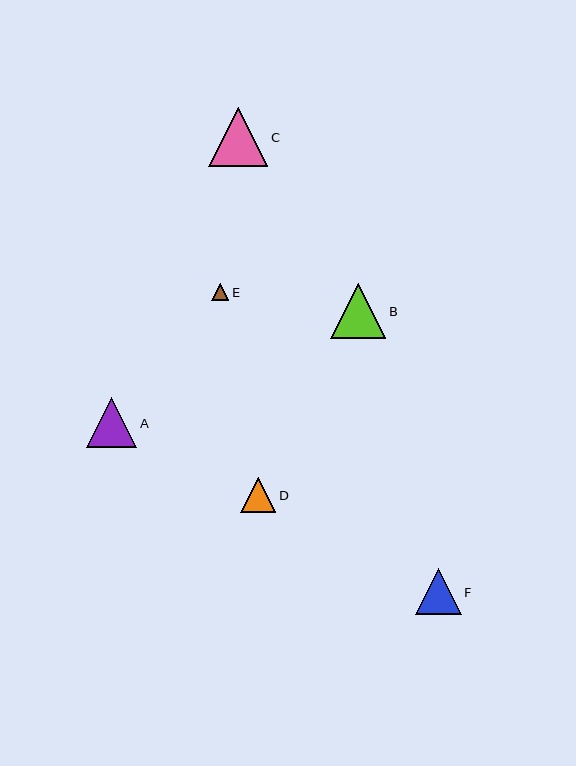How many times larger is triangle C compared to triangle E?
Triangle C is approximately 3.4 times the size of triangle E.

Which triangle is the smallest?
Triangle E is the smallest with a size of approximately 17 pixels.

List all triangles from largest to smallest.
From largest to smallest: C, B, A, F, D, E.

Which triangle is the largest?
Triangle C is the largest with a size of approximately 59 pixels.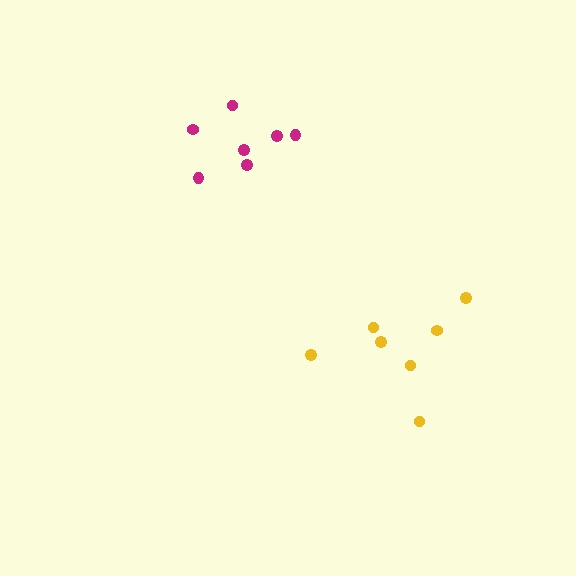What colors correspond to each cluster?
The clusters are colored: yellow, magenta.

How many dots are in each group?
Group 1: 7 dots, Group 2: 7 dots (14 total).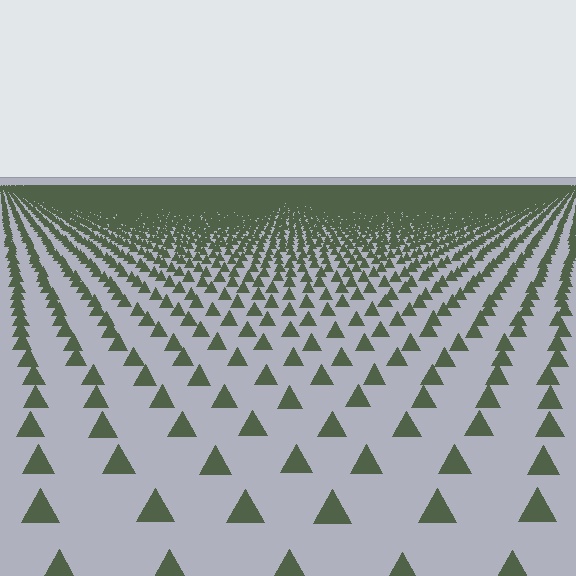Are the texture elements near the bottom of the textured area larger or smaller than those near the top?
Larger. Near the bottom, elements are closer to the viewer and appear at a bigger on-screen size.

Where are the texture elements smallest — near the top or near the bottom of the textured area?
Near the top.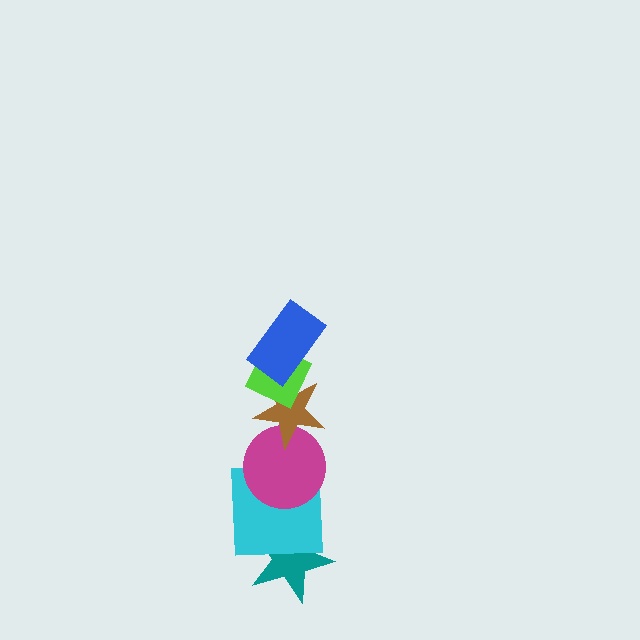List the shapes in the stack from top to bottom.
From top to bottom: the blue rectangle, the lime diamond, the brown star, the magenta circle, the cyan square, the teal star.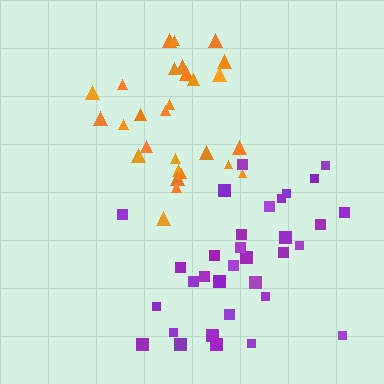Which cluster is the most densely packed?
Orange.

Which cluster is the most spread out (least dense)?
Purple.